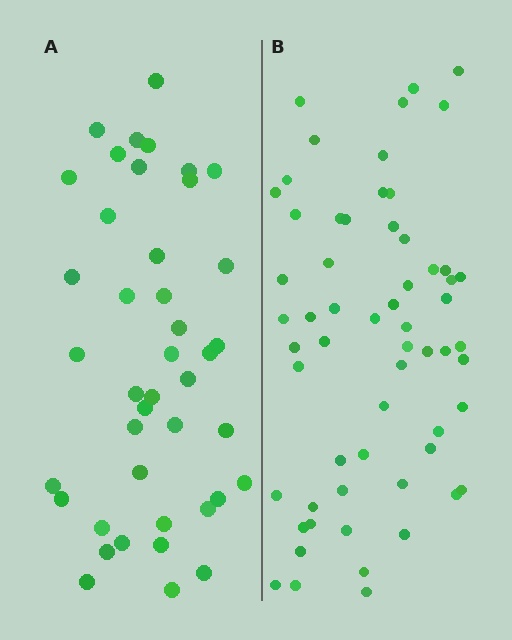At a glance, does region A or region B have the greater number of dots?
Region B (the right region) has more dots.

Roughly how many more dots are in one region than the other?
Region B has approximately 20 more dots than region A.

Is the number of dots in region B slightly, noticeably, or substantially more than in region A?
Region B has noticeably more, but not dramatically so. The ratio is roughly 1.4 to 1.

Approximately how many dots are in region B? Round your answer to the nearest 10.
About 60 dots.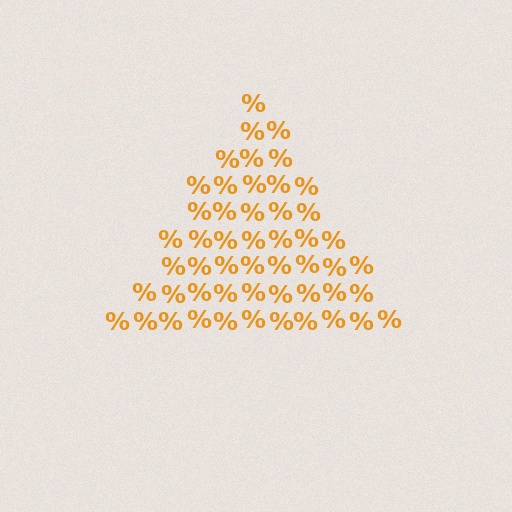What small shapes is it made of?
It is made of small percent signs.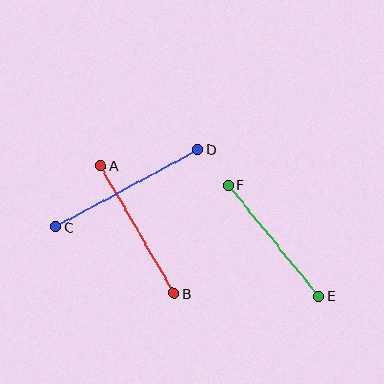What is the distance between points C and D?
The distance is approximately 161 pixels.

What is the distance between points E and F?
The distance is approximately 143 pixels.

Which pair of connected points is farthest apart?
Points C and D are farthest apart.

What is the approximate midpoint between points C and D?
The midpoint is at approximately (127, 188) pixels.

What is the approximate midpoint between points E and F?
The midpoint is at approximately (274, 241) pixels.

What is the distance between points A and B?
The distance is approximately 147 pixels.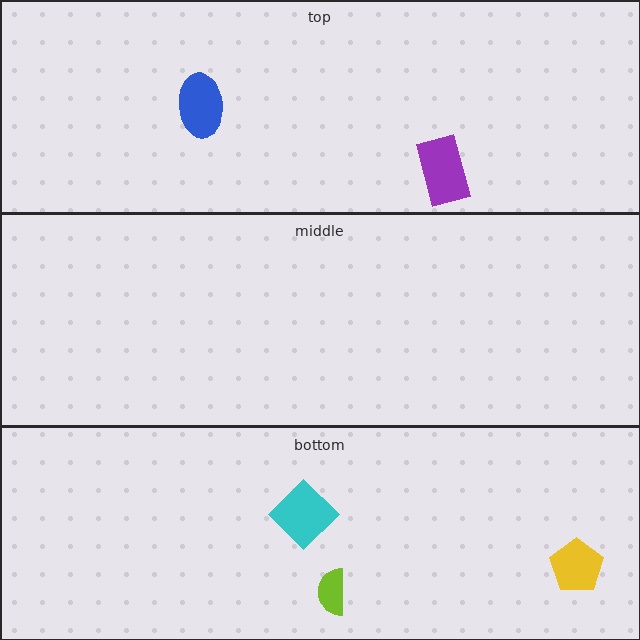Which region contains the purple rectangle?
The top region.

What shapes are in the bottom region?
The yellow pentagon, the lime semicircle, the cyan diamond.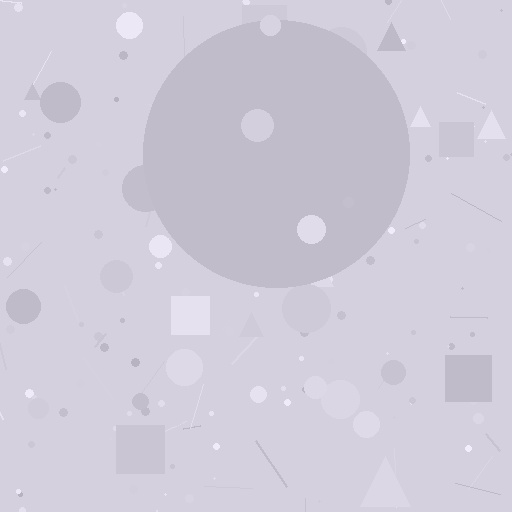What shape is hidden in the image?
A circle is hidden in the image.